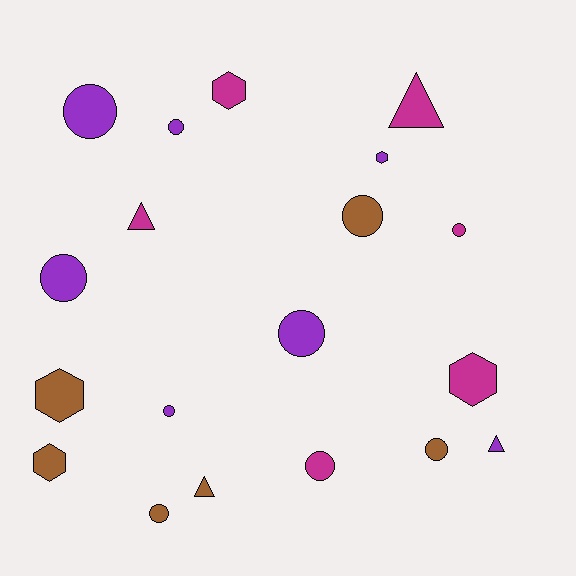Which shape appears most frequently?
Circle, with 10 objects.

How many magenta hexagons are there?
There are 2 magenta hexagons.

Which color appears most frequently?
Purple, with 7 objects.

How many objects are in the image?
There are 19 objects.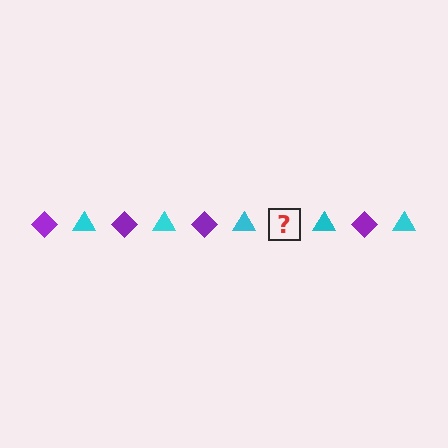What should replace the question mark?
The question mark should be replaced with a purple diamond.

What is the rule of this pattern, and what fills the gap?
The rule is that the pattern alternates between purple diamond and cyan triangle. The gap should be filled with a purple diamond.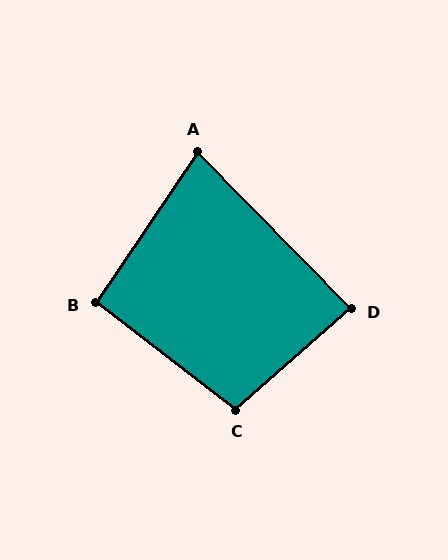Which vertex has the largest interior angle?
C, at approximately 101 degrees.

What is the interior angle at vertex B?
Approximately 93 degrees (approximately right).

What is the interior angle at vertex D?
Approximately 87 degrees (approximately right).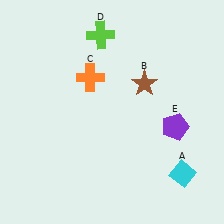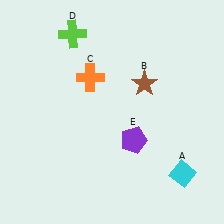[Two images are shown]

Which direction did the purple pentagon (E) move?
The purple pentagon (E) moved left.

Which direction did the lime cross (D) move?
The lime cross (D) moved left.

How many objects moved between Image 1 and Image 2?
2 objects moved between the two images.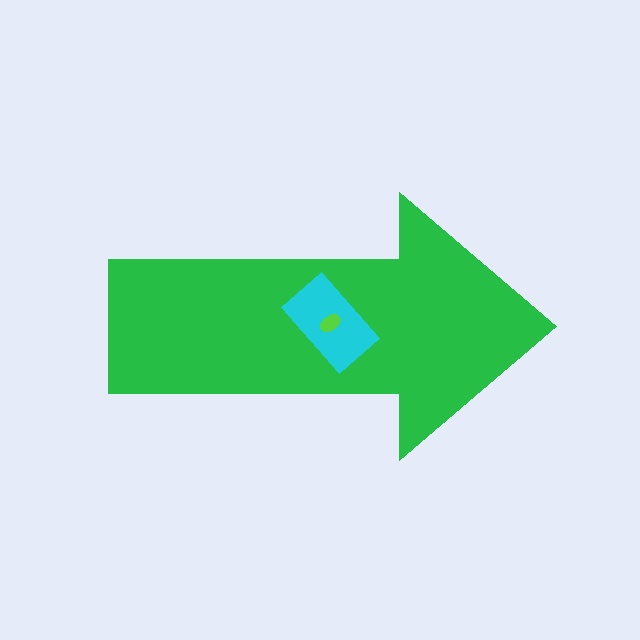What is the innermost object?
The lime ellipse.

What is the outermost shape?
The green arrow.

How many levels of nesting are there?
3.